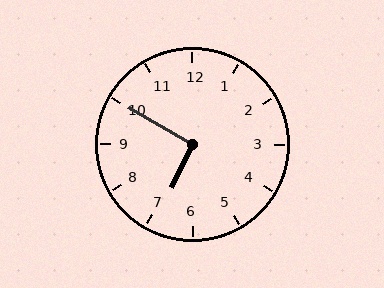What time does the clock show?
6:50.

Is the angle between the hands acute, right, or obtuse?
It is right.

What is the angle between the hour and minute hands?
Approximately 95 degrees.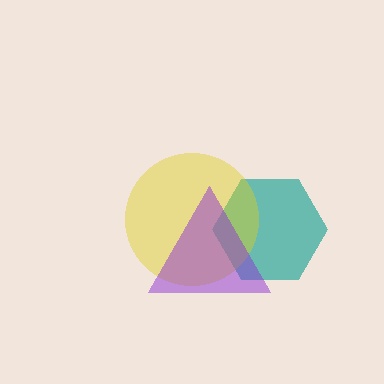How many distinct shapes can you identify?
There are 3 distinct shapes: a teal hexagon, a yellow circle, a purple triangle.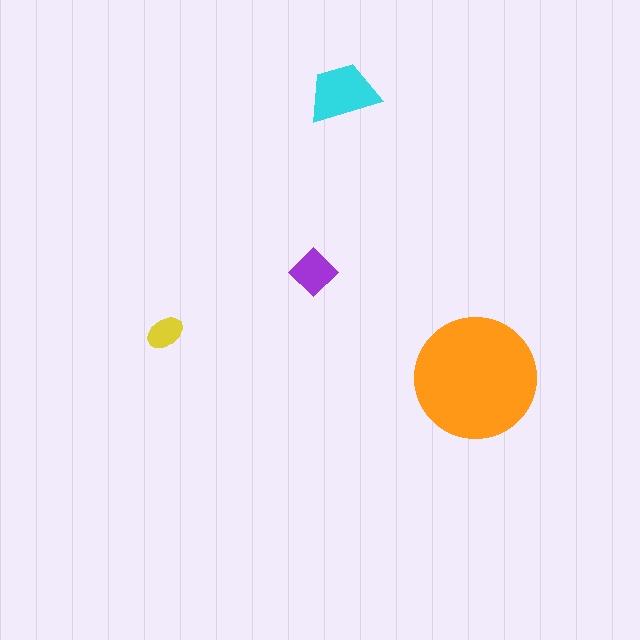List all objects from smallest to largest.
The yellow ellipse, the purple diamond, the cyan trapezoid, the orange circle.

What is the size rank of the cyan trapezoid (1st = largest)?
2nd.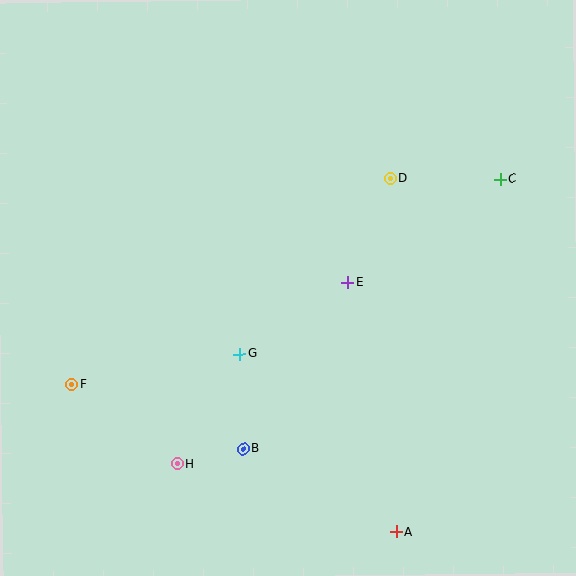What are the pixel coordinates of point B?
Point B is at (243, 449).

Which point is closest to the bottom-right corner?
Point A is closest to the bottom-right corner.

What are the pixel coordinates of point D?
Point D is at (390, 178).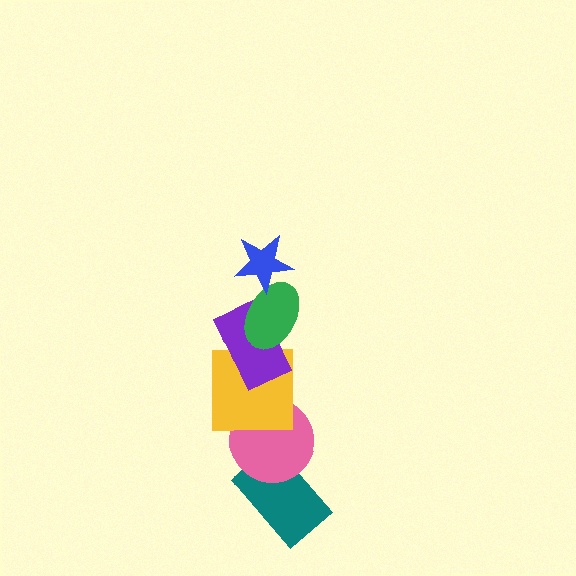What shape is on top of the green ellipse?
The blue star is on top of the green ellipse.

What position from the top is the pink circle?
The pink circle is 5th from the top.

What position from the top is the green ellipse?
The green ellipse is 2nd from the top.